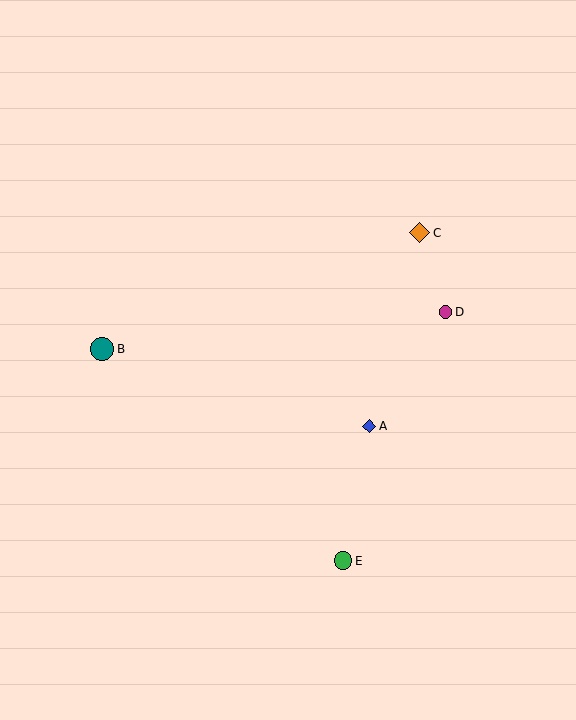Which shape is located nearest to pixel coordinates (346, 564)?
The green circle (labeled E) at (343, 561) is nearest to that location.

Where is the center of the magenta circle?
The center of the magenta circle is at (446, 312).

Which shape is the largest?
The teal circle (labeled B) is the largest.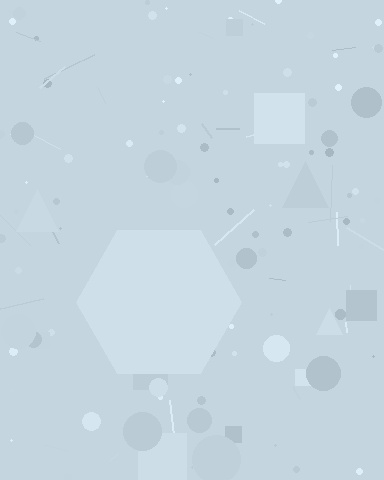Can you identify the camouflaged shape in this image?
The camouflaged shape is a hexagon.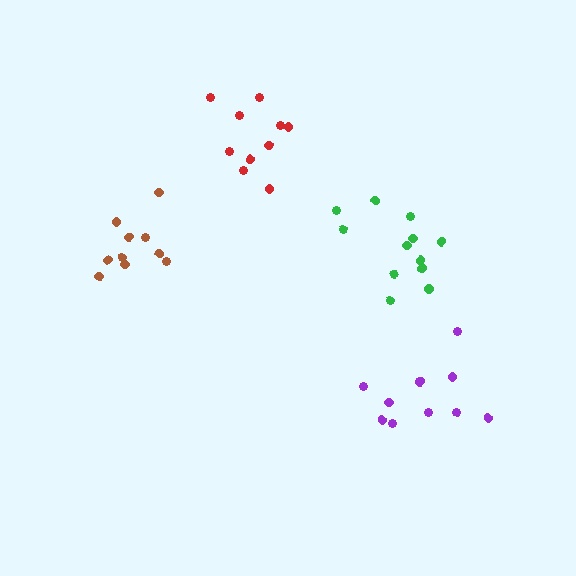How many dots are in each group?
Group 1: 10 dots, Group 2: 10 dots, Group 3: 11 dots, Group 4: 12 dots (43 total).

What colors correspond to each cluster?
The clusters are colored: red, brown, purple, green.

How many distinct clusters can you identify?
There are 4 distinct clusters.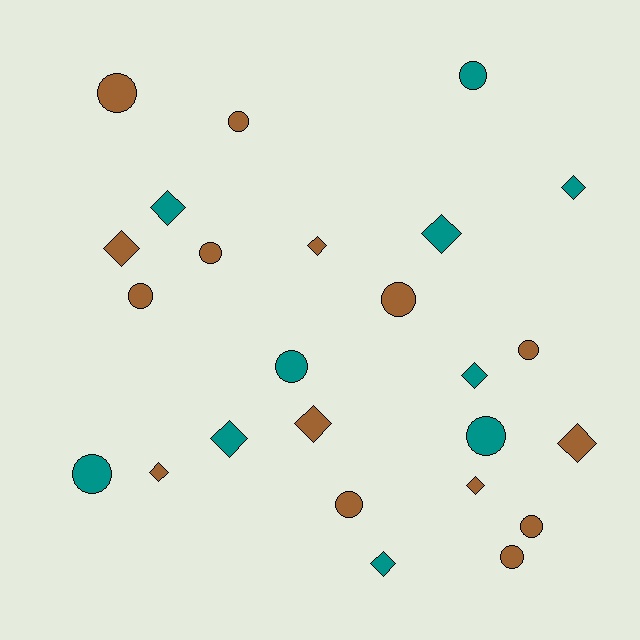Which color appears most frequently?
Brown, with 15 objects.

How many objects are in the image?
There are 25 objects.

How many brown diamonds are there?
There are 6 brown diamonds.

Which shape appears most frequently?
Circle, with 13 objects.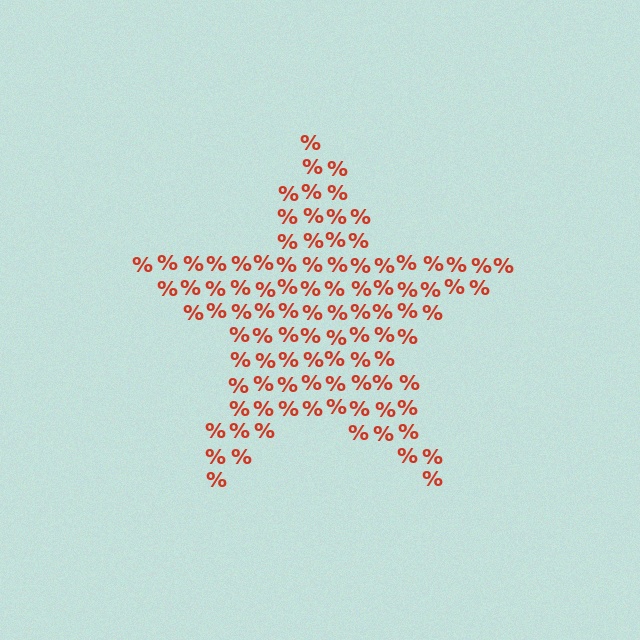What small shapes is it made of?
It is made of small percent signs.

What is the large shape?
The large shape is a star.